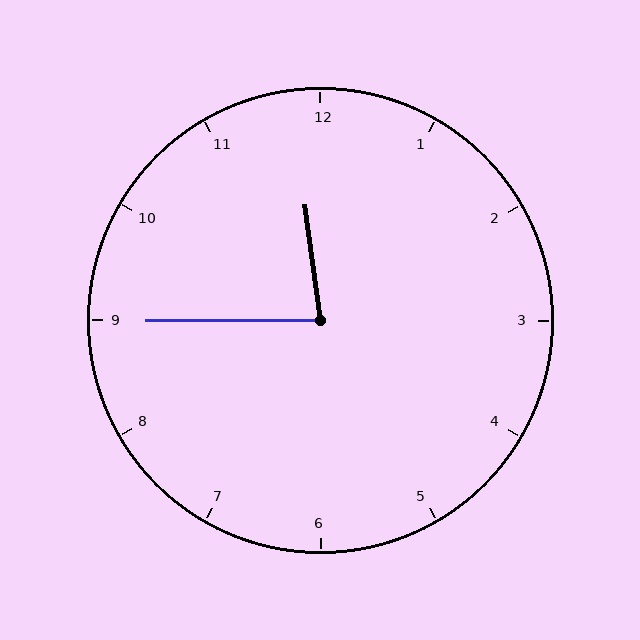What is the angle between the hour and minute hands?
Approximately 82 degrees.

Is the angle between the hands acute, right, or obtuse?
It is acute.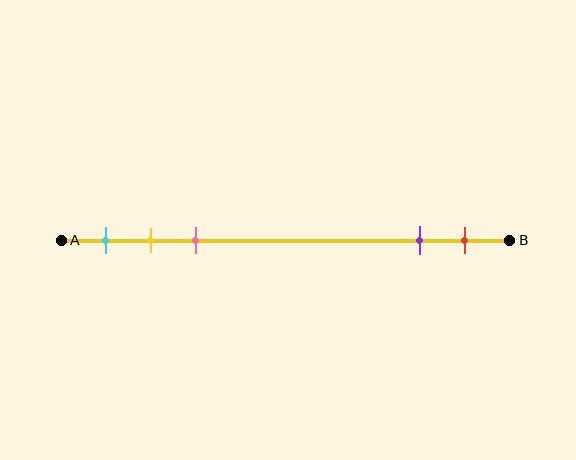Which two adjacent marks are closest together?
The yellow and pink marks are the closest adjacent pair.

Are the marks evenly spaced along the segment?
No, the marks are not evenly spaced.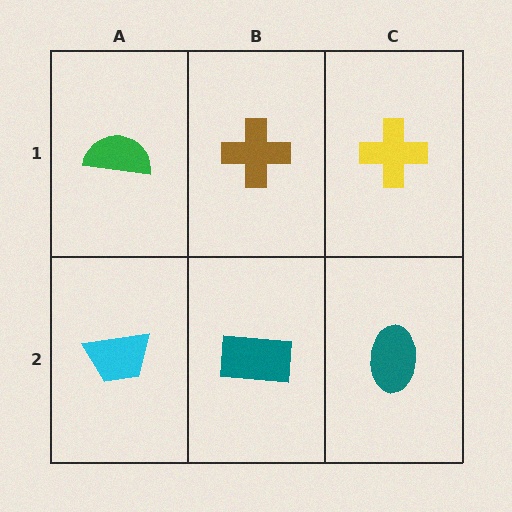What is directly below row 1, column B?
A teal rectangle.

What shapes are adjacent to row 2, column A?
A green semicircle (row 1, column A), a teal rectangle (row 2, column B).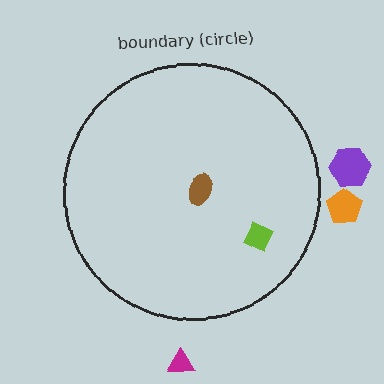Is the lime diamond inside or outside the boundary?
Inside.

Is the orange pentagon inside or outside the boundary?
Outside.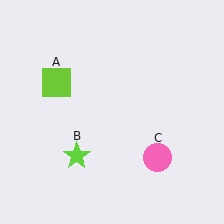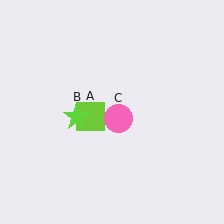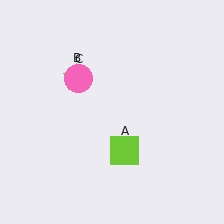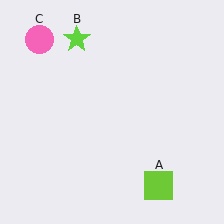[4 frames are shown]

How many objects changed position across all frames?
3 objects changed position: lime square (object A), lime star (object B), pink circle (object C).